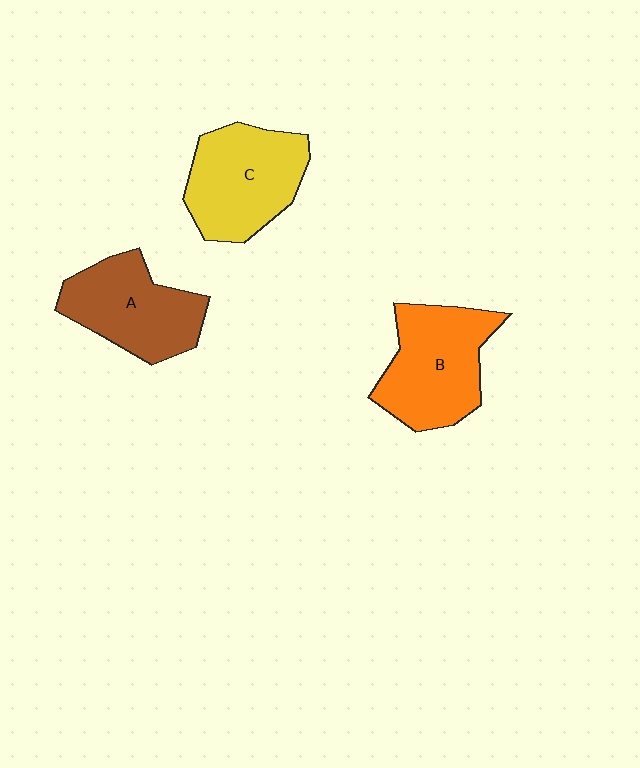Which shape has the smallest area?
Shape A (brown).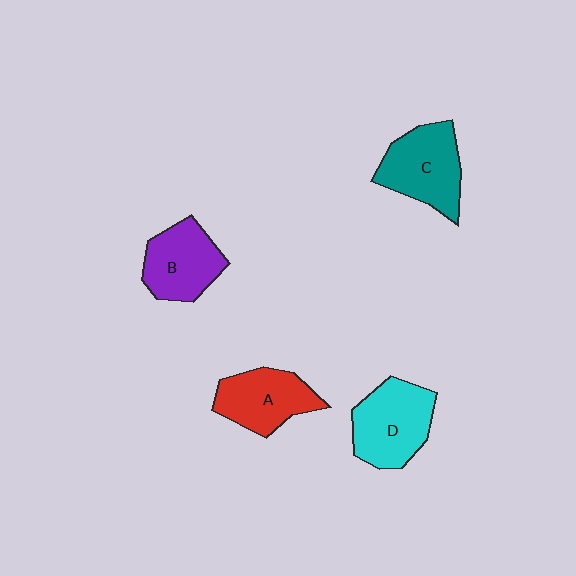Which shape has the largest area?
Shape D (cyan).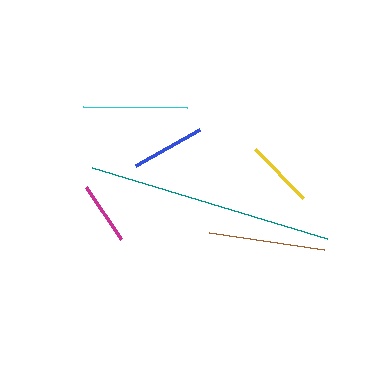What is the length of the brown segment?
The brown segment is approximately 116 pixels long.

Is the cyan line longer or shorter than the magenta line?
The cyan line is longer than the magenta line.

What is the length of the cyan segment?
The cyan segment is approximately 103 pixels long.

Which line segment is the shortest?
The magenta line is the shortest at approximately 63 pixels.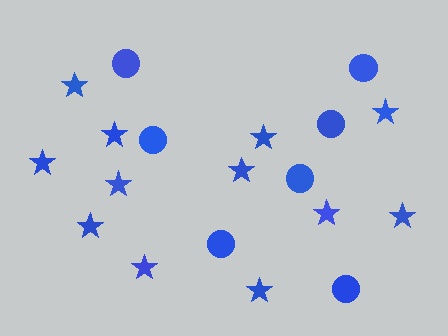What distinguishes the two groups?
There are 2 groups: one group of stars (12) and one group of circles (7).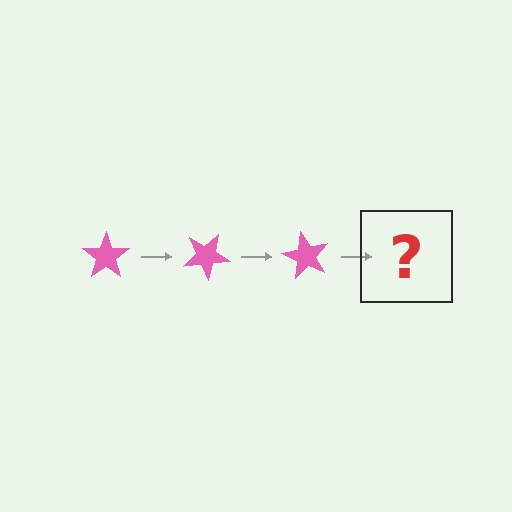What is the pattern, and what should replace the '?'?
The pattern is that the star rotates 30 degrees each step. The '?' should be a pink star rotated 90 degrees.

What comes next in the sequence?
The next element should be a pink star rotated 90 degrees.